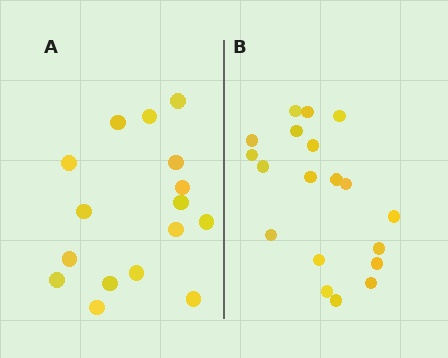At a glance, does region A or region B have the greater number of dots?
Region B (the right region) has more dots.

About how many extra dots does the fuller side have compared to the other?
Region B has just a few more — roughly 2 or 3 more dots than region A.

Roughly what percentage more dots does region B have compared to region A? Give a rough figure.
About 20% more.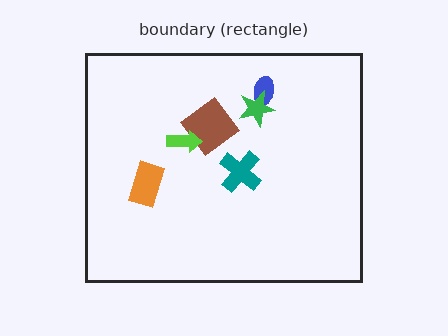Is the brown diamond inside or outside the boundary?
Inside.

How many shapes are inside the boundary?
6 inside, 0 outside.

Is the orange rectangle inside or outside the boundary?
Inside.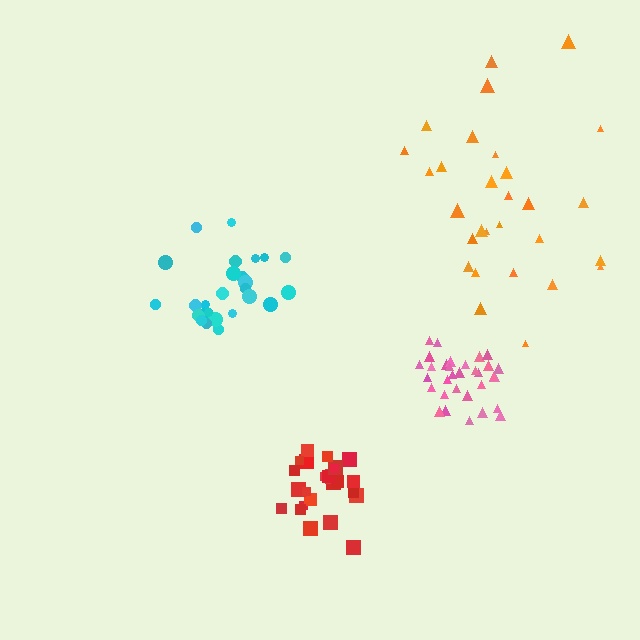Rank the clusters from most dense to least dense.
pink, red, cyan, orange.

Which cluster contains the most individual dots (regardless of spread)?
Pink (32).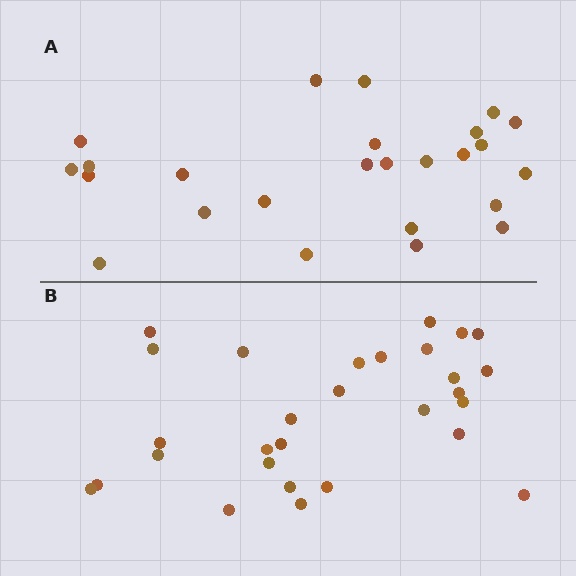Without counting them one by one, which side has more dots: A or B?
Region B (the bottom region) has more dots.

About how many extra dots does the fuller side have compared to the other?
Region B has about 4 more dots than region A.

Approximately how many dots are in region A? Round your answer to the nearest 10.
About 20 dots. (The exact count is 25, which rounds to 20.)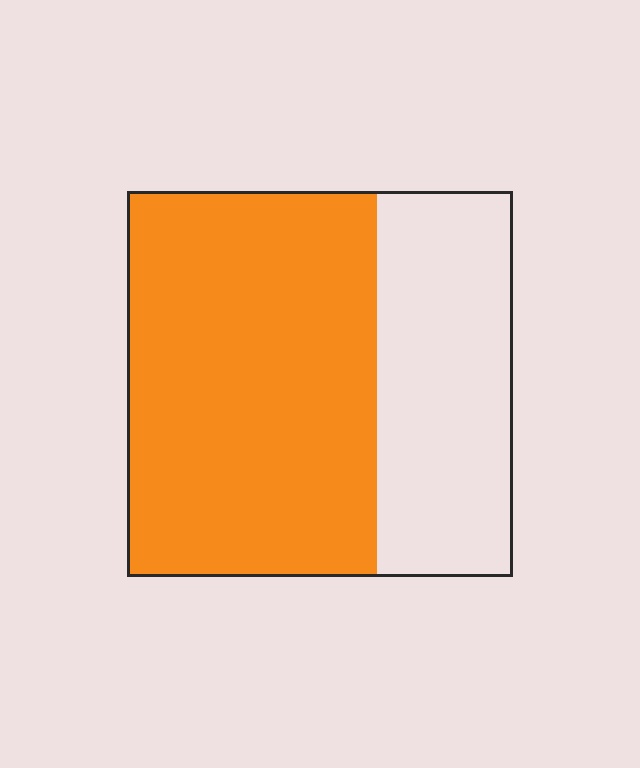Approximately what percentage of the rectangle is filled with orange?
Approximately 65%.